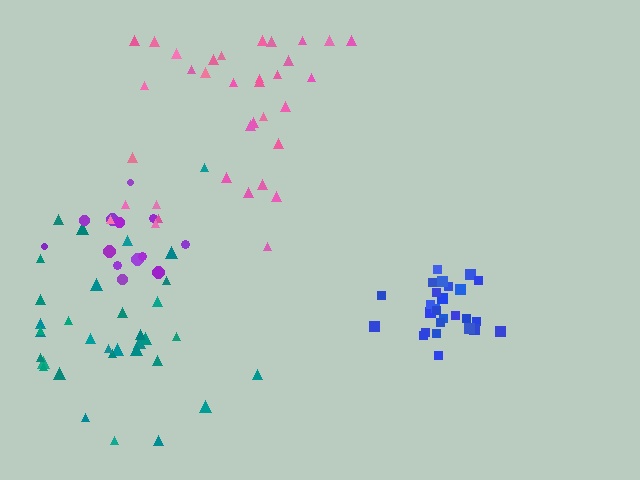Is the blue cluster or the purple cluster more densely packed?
Blue.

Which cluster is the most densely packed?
Blue.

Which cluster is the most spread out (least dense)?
Teal.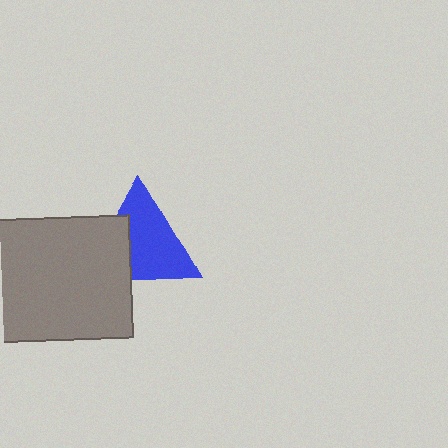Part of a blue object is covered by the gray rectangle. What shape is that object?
It is a triangle.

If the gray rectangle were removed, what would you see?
You would see the complete blue triangle.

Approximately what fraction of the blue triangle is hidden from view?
Roughly 32% of the blue triangle is hidden behind the gray rectangle.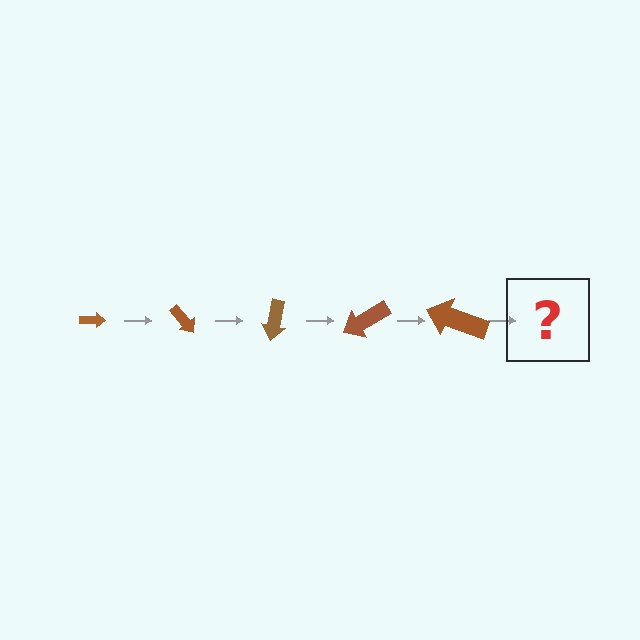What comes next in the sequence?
The next element should be an arrow, larger than the previous one and rotated 250 degrees from the start.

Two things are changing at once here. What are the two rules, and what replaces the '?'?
The two rules are that the arrow grows larger each step and it rotates 50 degrees each step. The '?' should be an arrow, larger than the previous one and rotated 250 degrees from the start.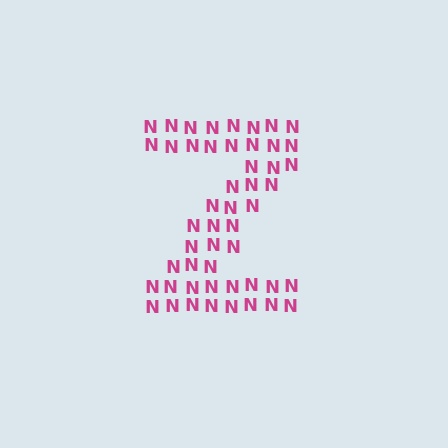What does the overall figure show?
The overall figure shows the letter Z.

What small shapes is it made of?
It is made of small letter N's.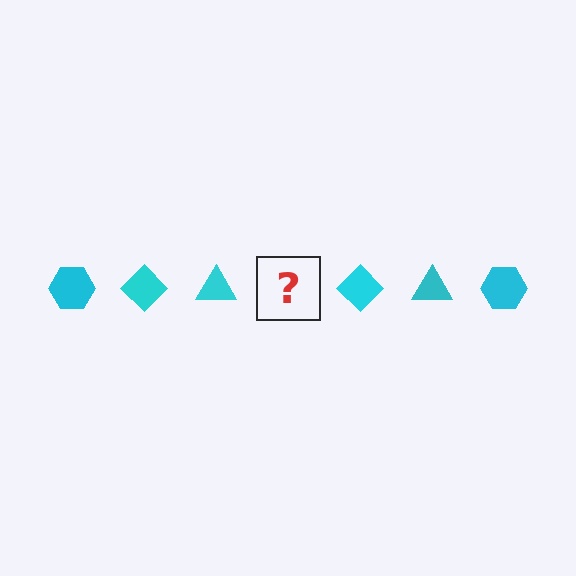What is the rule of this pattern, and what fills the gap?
The rule is that the pattern cycles through hexagon, diamond, triangle shapes in cyan. The gap should be filled with a cyan hexagon.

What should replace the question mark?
The question mark should be replaced with a cyan hexagon.